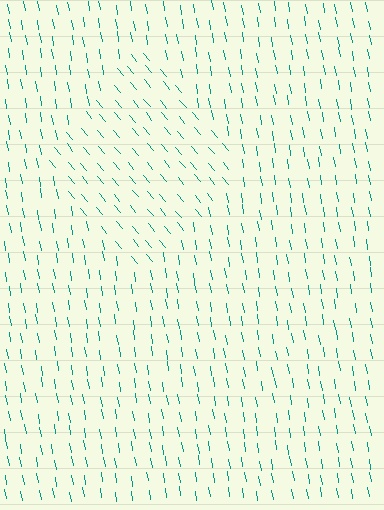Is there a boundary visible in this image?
Yes, there is a texture boundary formed by a change in line orientation.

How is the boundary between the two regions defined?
The boundary is defined purely by a change in line orientation (approximately 30 degrees difference). All lines are the same color and thickness.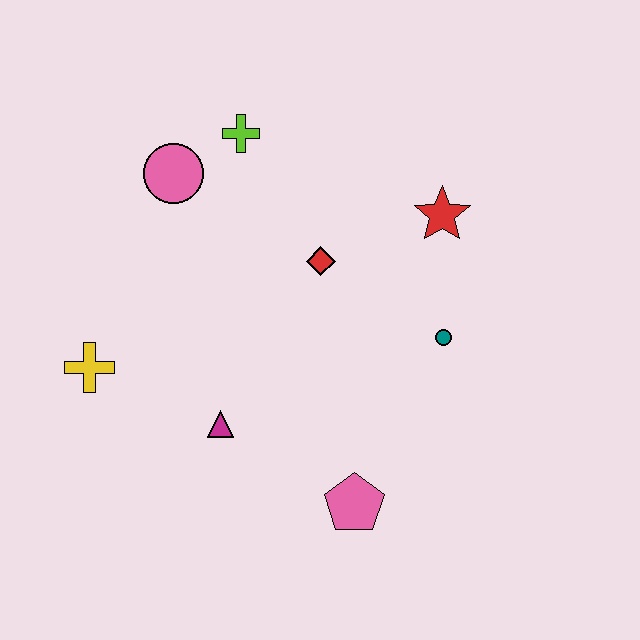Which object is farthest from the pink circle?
The pink pentagon is farthest from the pink circle.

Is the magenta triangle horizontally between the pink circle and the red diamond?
Yes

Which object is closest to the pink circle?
The lime cross is closest to the pink circle.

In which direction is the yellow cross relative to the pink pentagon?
The yellow cross is to the left of the pink pentagon.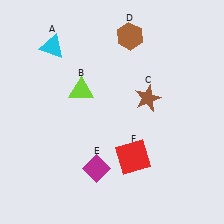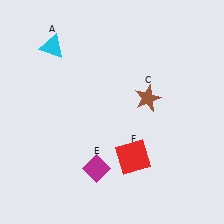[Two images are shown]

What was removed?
The lime triangle (B), the brown hexagon (D) were removed in Image 2.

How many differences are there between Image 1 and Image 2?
There are 2 differences between the two images.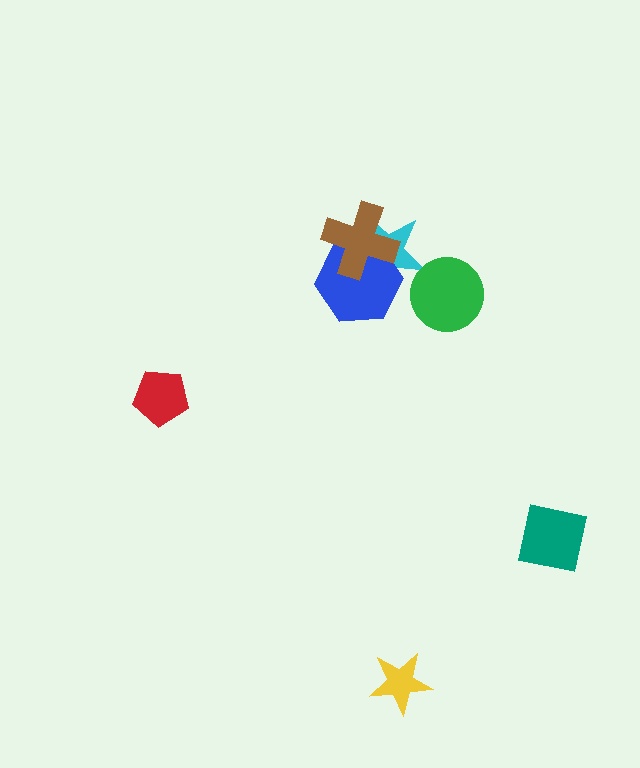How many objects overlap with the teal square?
0 objects overlap with the teal square.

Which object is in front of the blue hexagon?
The brown cross is in front of the blue hexagon.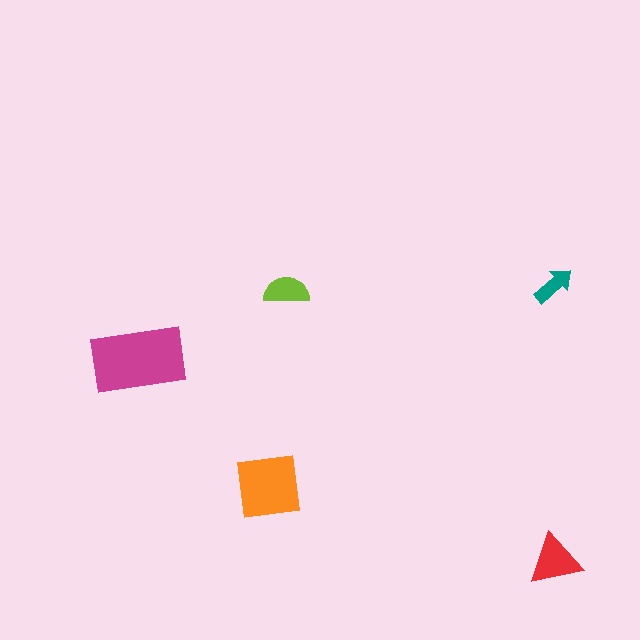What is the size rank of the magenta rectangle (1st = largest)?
1st.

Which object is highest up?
The teal arrow is topmost.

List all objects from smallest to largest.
The teal arrow, the lime semicircle, the red triangle, the orange square, the magenta rectangle.